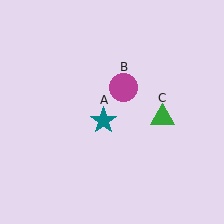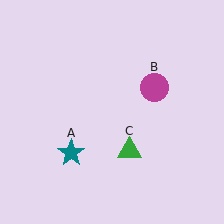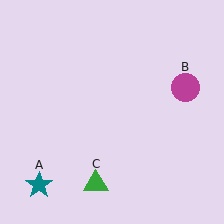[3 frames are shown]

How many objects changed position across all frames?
3 objects changed position: teal star (object A), magenta circle (object B), green triangle (object C).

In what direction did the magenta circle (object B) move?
The magenta circle (object B) moved right.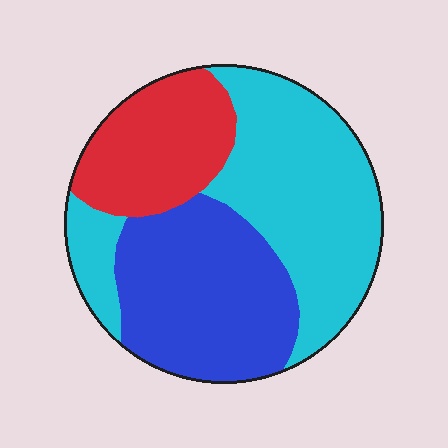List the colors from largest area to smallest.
From largest to smallest: cyan, blue, red.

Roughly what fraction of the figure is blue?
Blue takes up about one third (1/3) of the figure.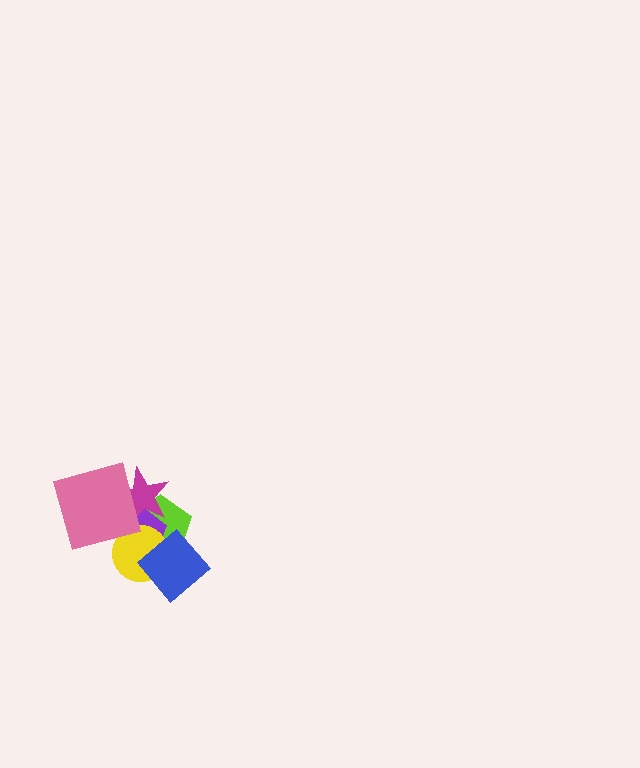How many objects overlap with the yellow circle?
4 objects overlap with the yellow circle.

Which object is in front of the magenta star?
The pink square is in front of the magenta star.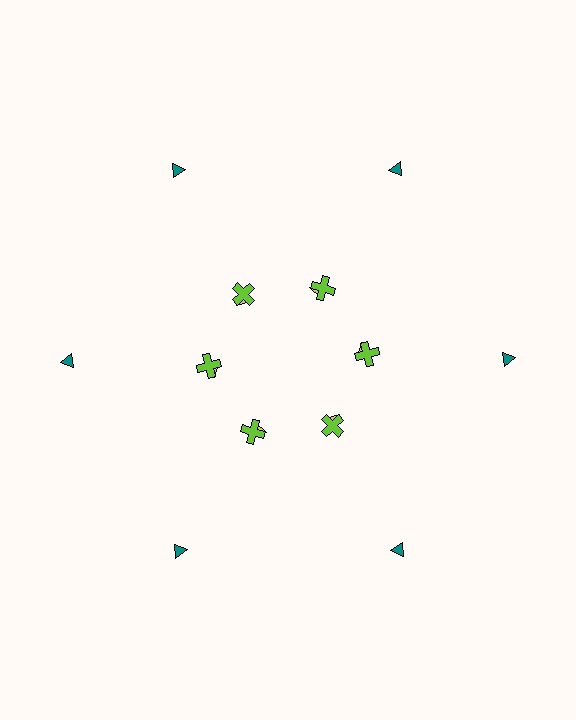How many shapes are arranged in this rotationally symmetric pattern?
There are 18 shapes, arranged in 6 groups of 3.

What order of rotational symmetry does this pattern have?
This pattern has 6-fold rotational symmetry.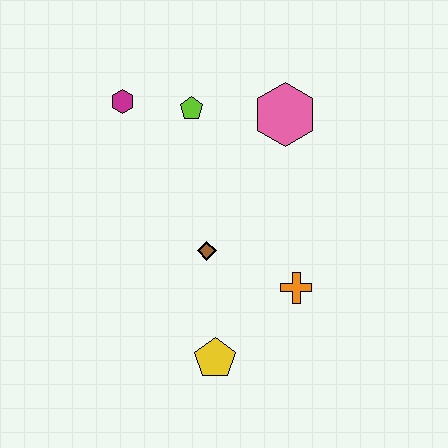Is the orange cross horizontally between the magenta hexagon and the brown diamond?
No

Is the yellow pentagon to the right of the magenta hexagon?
Yes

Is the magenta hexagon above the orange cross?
Yes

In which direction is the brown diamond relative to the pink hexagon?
The brown diamond is below the pink hexagon.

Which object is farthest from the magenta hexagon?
The yellow pentagon is farthest from the magenta hexagon.